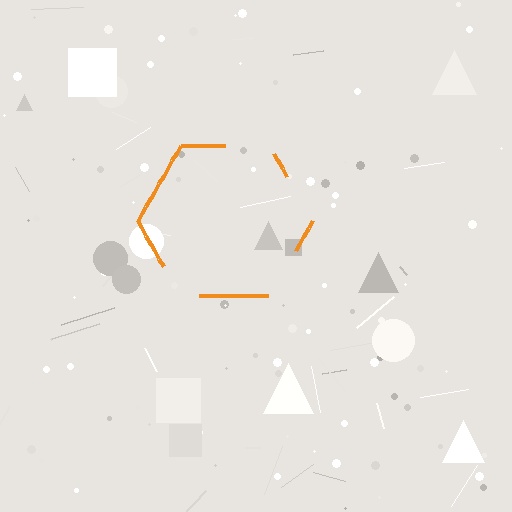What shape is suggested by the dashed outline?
The dashed outline suggests a hexagon.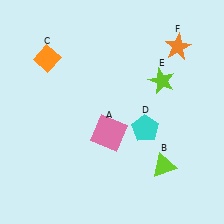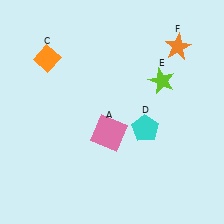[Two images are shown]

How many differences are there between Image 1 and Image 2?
There is 1 difference between the two images.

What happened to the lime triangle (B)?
The lime triangle (B) was removed in Image 2. It was in the bottom-right area of Image 1.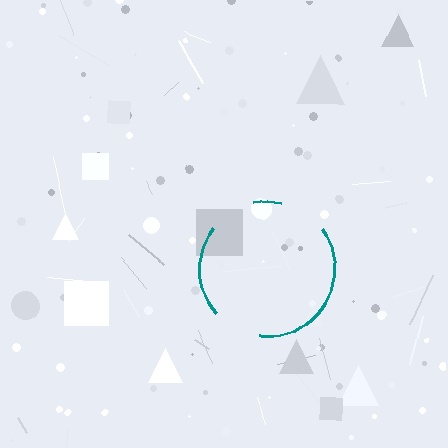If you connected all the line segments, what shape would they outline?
They would outline a circle.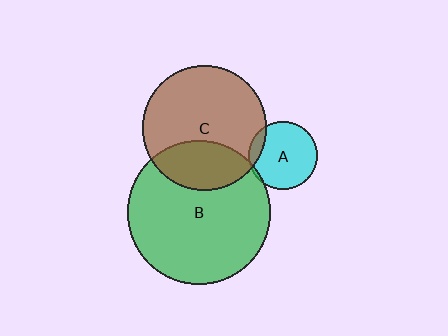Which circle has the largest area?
Circle B (green).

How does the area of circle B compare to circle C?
Approximately 1.3 times.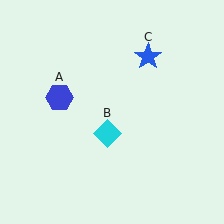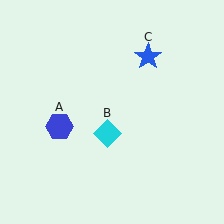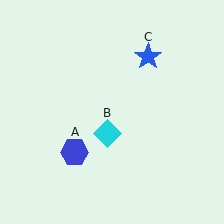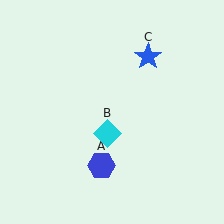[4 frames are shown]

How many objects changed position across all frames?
1 object changed position: blue hexagon (object A).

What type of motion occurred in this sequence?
The blue hexagon (object A) rotated counterclockwise around the center of the scene.